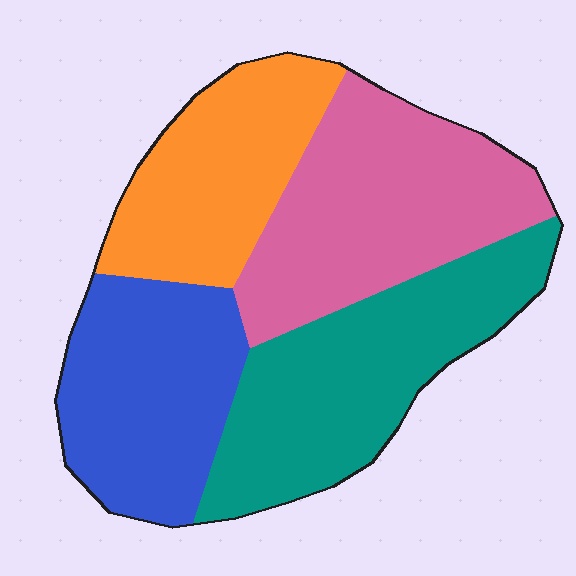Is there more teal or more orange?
Teal.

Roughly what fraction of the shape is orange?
Orange takes up about one fifth (1/5) of the shape.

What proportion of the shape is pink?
Pink covers roughly 30% of the shape.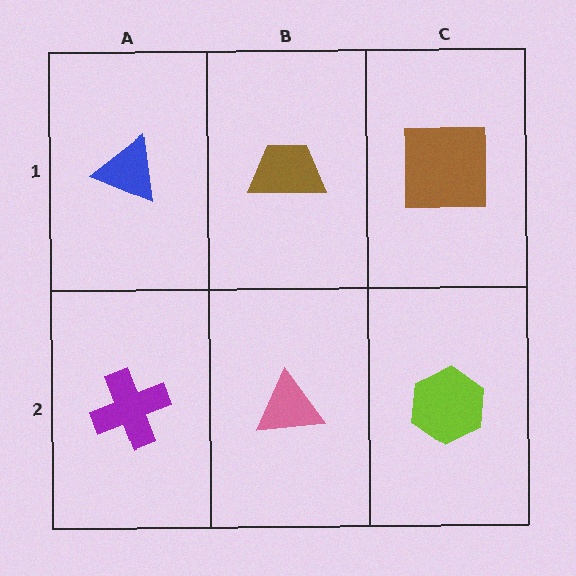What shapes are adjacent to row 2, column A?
A blue triangle (row 1, column A), a pink triangle (row 2, column B).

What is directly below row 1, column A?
A purple cross.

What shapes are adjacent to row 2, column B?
A brown trapezoid (row 1, column B), a purple cross (row 2, column A), a lime hexagon (row 2, column C).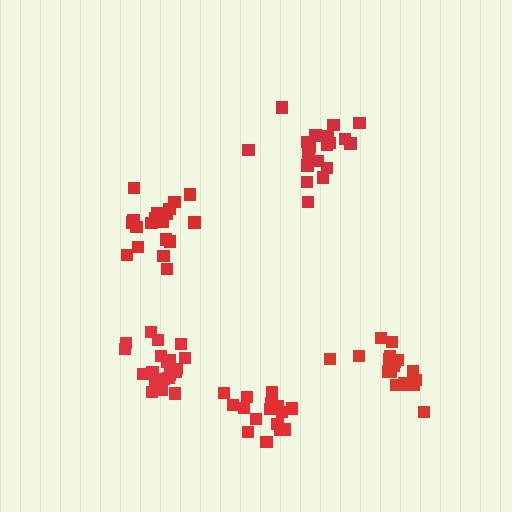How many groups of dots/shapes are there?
There are 5 groups.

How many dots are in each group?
Group 1: 18 dots, Group 2: 19 dots, Group 3: 20 dots, Group 4: 20 dots, Group 5: 16 dots (93 total).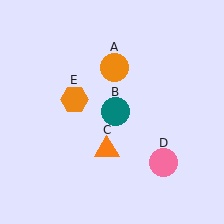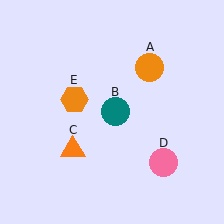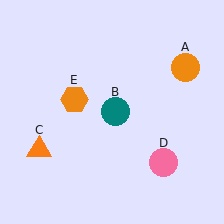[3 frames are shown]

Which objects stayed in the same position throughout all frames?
Teal circle (object B) and pink circle (object D) and orange hexagon (object E) remained stationary.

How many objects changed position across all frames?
2 objects changed position: orange circle (object A), orange triangle (object C).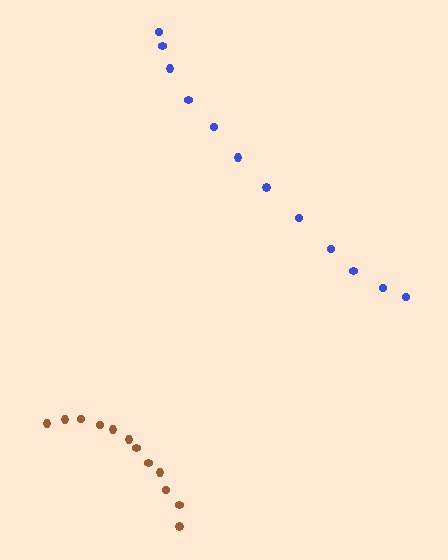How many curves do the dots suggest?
There are 2 distinct paths.